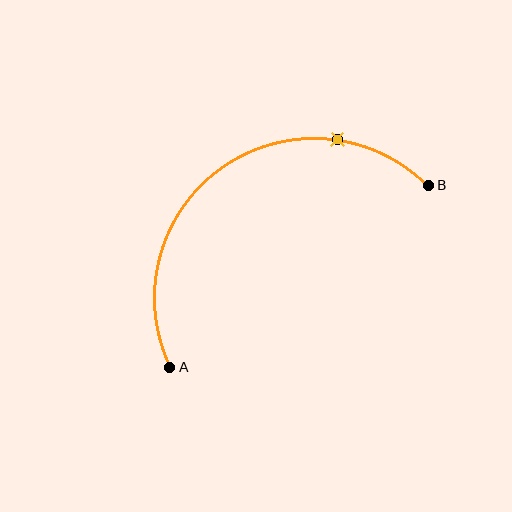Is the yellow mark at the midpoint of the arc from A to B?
No. The yellow mark lies on the arc but is closer to endpoint B. The arc midpoint would be at the point on the curve equidistant along the arc from both A and B.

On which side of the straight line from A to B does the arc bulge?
The arc bulges above and to the left of the straight line connecting A and B.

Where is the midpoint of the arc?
The arc midpoint is the point on the curve farthest from the straight line joining A and B. It sits above and to the left of that line.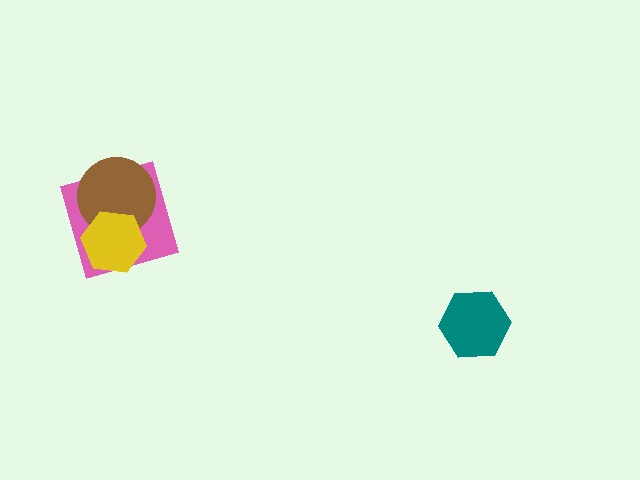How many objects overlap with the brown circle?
2 objects overlap with the brown circle.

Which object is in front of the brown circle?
The yellow hexagon is in front of the brown circle.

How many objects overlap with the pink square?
2 objects overlap with the pink square.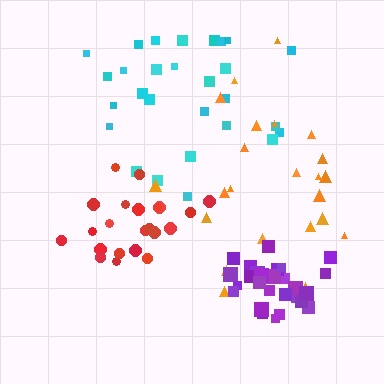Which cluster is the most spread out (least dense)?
Orange.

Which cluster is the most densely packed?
Purple.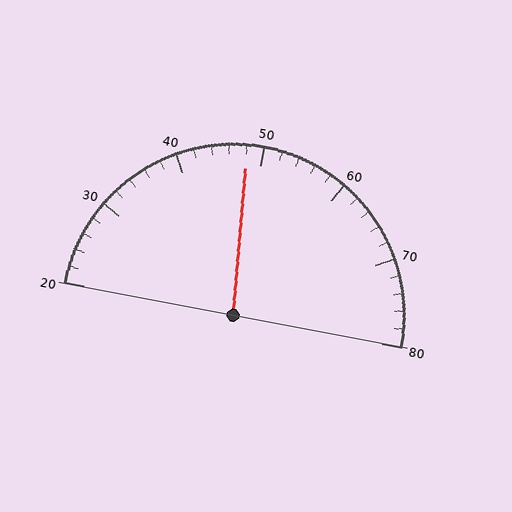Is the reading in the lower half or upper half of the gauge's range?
The reading is in the lower half of the range (20 to 80).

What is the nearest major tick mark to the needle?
The nearest major tick mark is 50.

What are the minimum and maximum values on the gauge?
The gauge ranges from 20 to 80.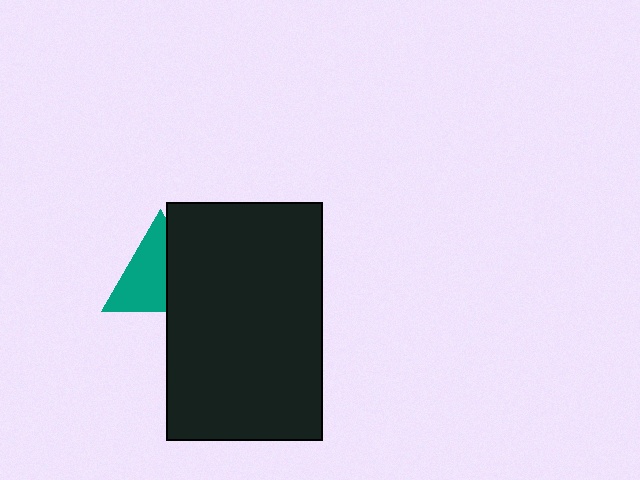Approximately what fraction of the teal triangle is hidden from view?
Roughly 42% of the teal triangle is hidden behind the black rectangle.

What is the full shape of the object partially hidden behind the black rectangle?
The partially hidden object is a teal triangle.